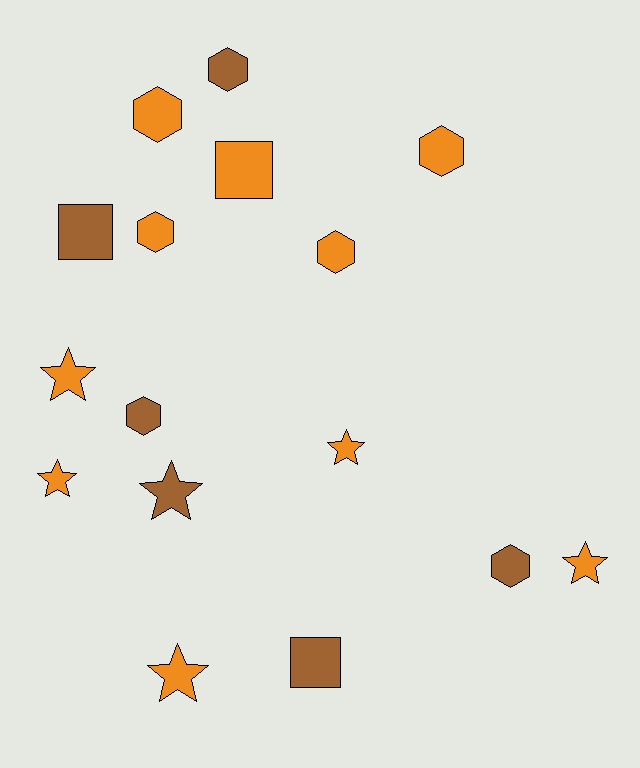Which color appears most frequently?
Orange, with 10 objects.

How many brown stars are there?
There is 1 brown star.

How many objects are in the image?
There are 16 objects.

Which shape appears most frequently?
Hexagon, with 7 objects.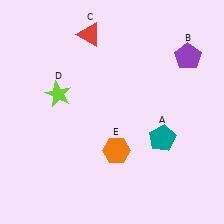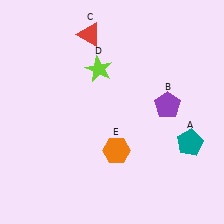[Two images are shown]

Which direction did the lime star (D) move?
The lime star (D) moved right.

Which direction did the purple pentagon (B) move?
The purple pentagon (B) moved down.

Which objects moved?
The objects that moved are: the teal pentagon (A), the purple pentagon (B), the lime star (D).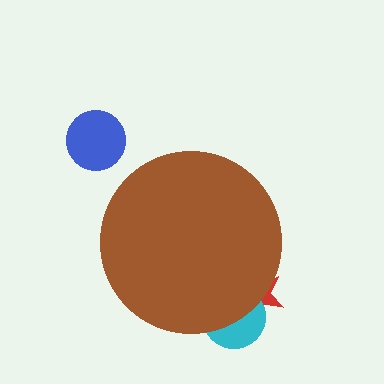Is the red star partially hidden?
Yes, the red star is partially hidden behind the brown circle.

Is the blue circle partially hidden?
No, the blue circle is fully visible.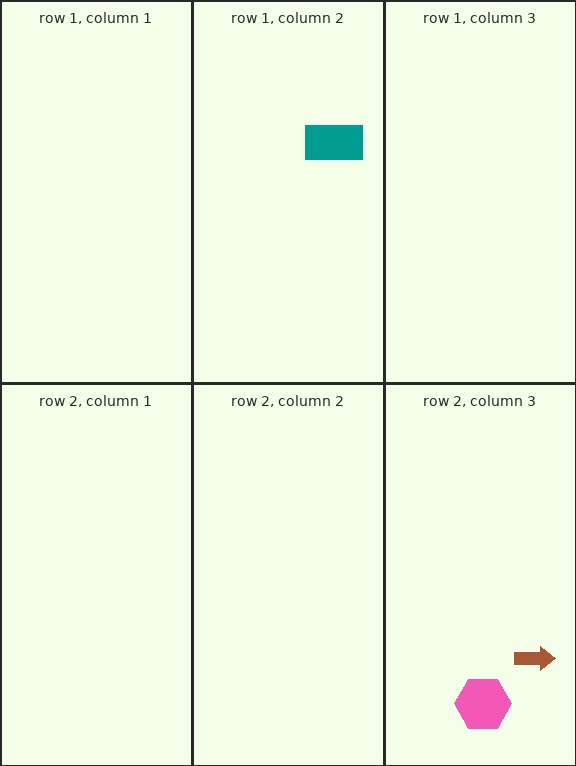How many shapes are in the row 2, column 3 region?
2.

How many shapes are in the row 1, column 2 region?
1.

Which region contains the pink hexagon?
The row 2, column 3 region.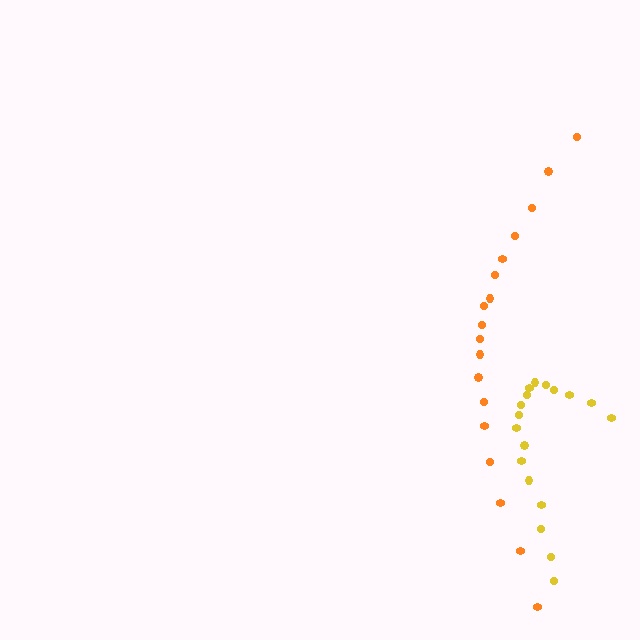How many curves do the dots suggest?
There are 2 distinct paths.